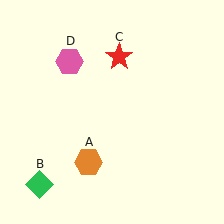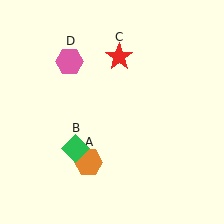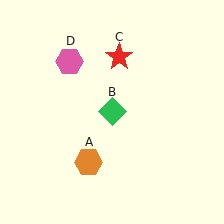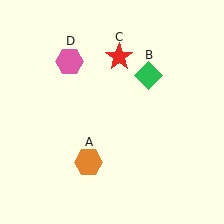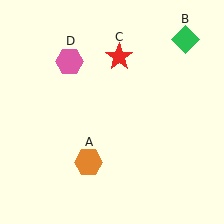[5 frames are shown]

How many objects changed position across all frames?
1 object changed position: green diamond (object B).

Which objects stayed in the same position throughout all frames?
Orange hexagon (object A) and red star (object C) and pink hexagon (object D) remained stationary.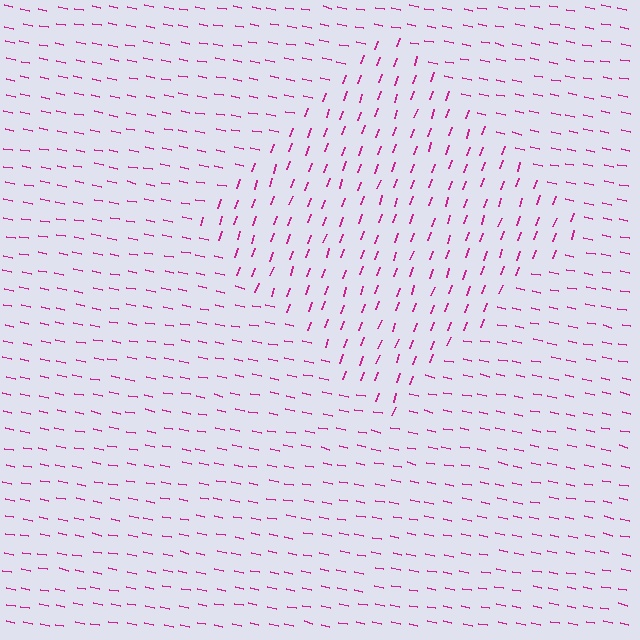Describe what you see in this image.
The image is filled with small magenta line segments. A diamond region in the image has lines oriented differently from the surrounding lines, creating a visible texture boundary.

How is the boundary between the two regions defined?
The boundary is defined purely by a change in line orientation (approximately 82 degrees difference). All lines are the same color and thickness.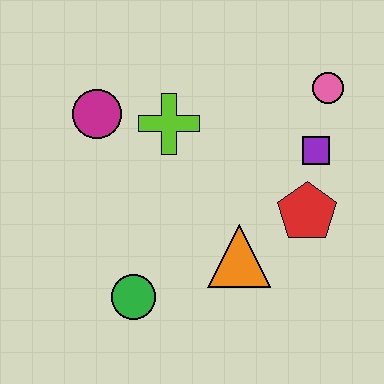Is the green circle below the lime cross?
Yes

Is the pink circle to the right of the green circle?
Yes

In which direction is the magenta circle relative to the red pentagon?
The magenta circle is to the left of the red pentagon.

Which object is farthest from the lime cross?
The green circle is farthest from the lime cross.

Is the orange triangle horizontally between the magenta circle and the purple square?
Yes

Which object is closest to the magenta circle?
The lime cross is closest to the magenta circle.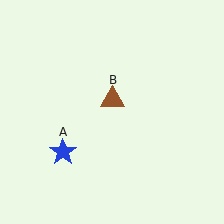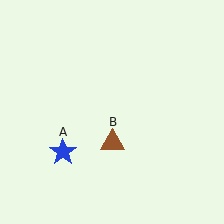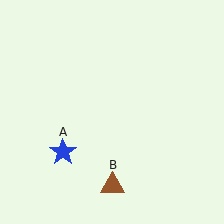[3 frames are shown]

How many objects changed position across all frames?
1 object changed position: brown triangle (object B).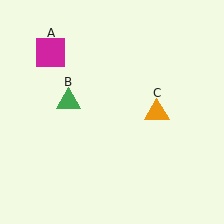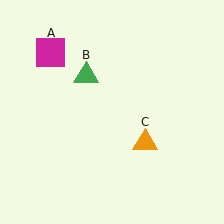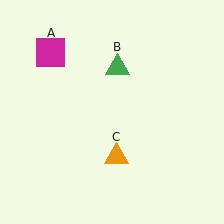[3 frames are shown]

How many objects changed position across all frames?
2 objects changed position: green triangle (object B), orange triangle (object C).